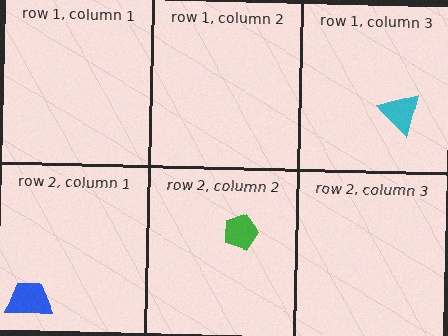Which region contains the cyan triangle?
The row 1, column 3 region.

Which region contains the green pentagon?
The row 2, column 2 region.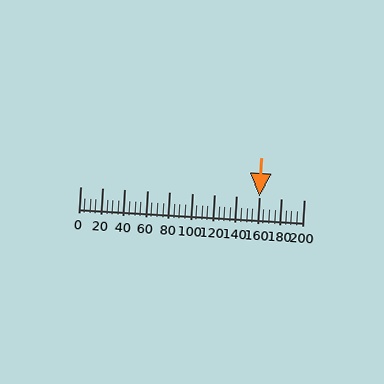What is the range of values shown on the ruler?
The ruler shows values from 0 to 200.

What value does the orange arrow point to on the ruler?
The orange arrow points to approximately 160.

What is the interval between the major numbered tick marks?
The major tick marks are spaced 20 units apart.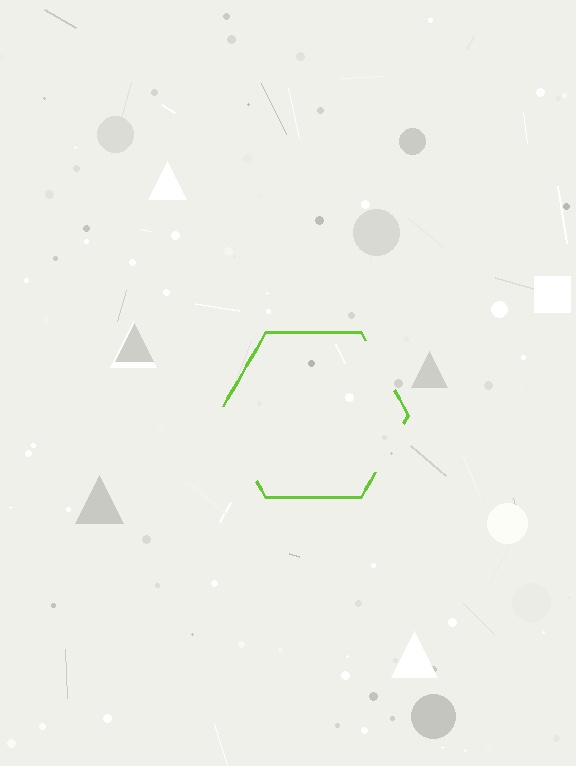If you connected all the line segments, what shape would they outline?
They would outline a hexagon.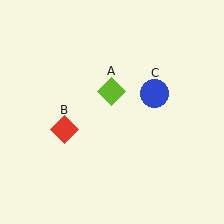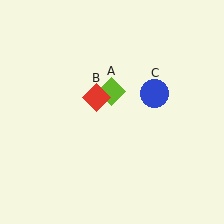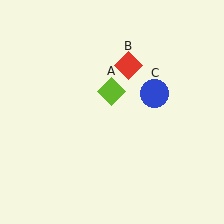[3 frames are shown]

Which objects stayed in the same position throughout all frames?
Lime diamond (object A) and blue circle (object C) remained stationary.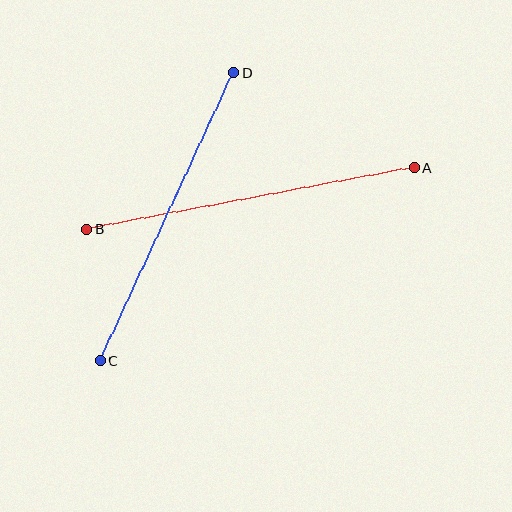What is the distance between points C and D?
The distance is approximately 318 pixels.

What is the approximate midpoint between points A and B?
The midpoint is at approximately (250, 198) pixels.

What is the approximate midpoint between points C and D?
The midpoint is at approximately (167, 216) pixels.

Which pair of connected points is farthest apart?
Points A and B are farthest apart.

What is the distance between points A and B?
The distance is approximately 333 pixels.